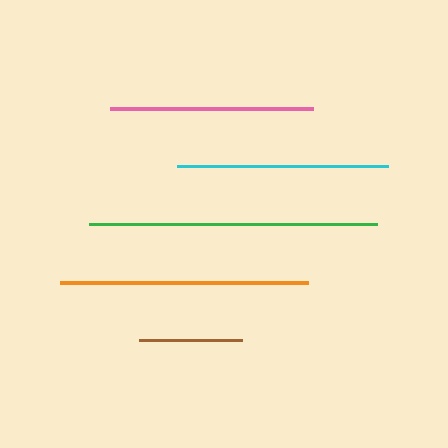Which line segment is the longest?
The green line is the longest at approximately 288 pixels.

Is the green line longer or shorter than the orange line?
The green line is longer than the orange line.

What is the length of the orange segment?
The orange segment is approximately 248 pixels long.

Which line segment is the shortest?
The brown line is the shortest at approximately 103 pixels.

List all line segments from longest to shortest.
From longest to shortest: green, orange, cyan, pink, brown.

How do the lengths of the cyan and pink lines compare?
The cyan and pink lines are approximately the same length.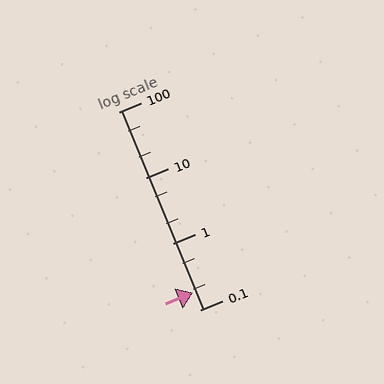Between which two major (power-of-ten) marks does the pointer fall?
The pointer is between 0.1 and 1.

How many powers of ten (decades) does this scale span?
The scale spans 3 decades, from 0.1 to 100.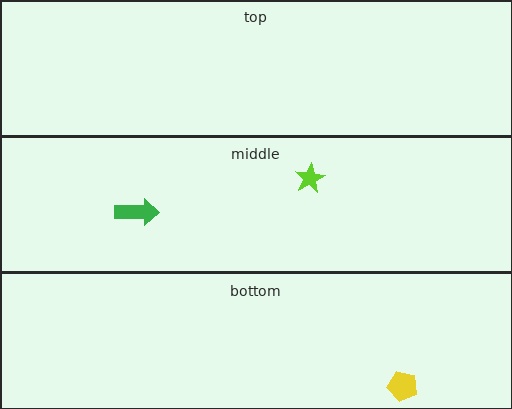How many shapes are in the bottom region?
1.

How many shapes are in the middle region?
2.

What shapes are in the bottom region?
The yellow pentagon.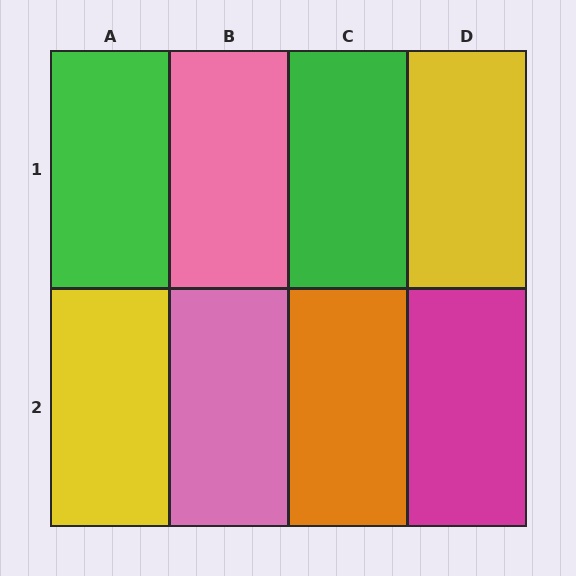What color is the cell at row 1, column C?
Green.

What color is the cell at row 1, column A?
Green.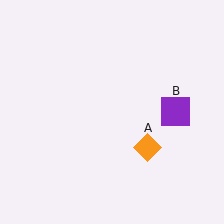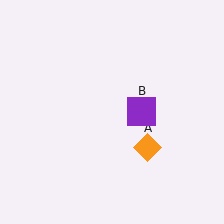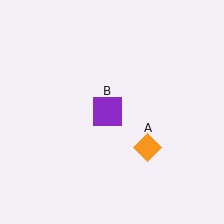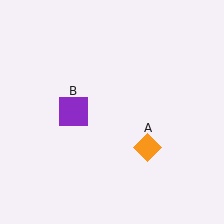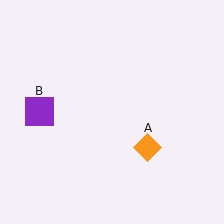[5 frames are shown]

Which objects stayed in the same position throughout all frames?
Orange diamond (object A) remained stationary.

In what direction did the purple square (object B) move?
The purple square (object B) moved left.